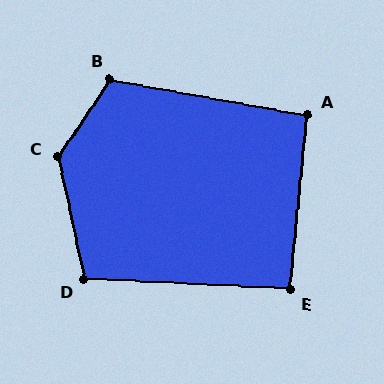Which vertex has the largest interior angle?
C, at approximately 134 degrees.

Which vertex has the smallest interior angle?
E, at approximately 93 degrees.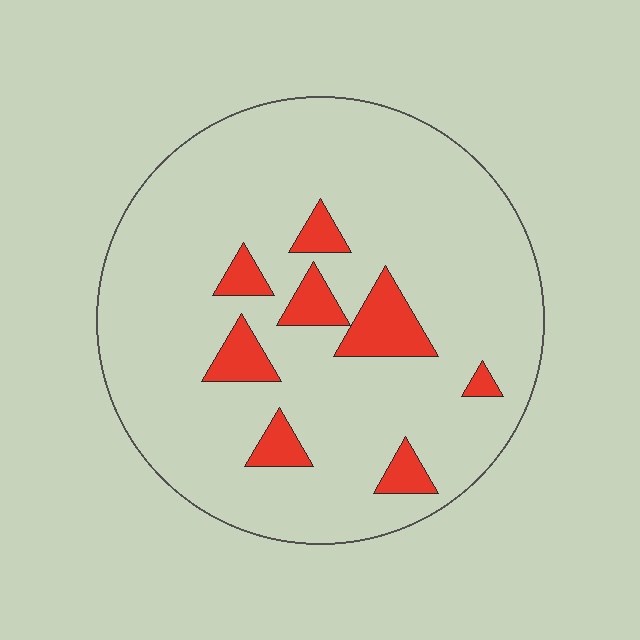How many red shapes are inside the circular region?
8.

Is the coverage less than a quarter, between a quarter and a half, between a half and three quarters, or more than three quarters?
Less than a quarter.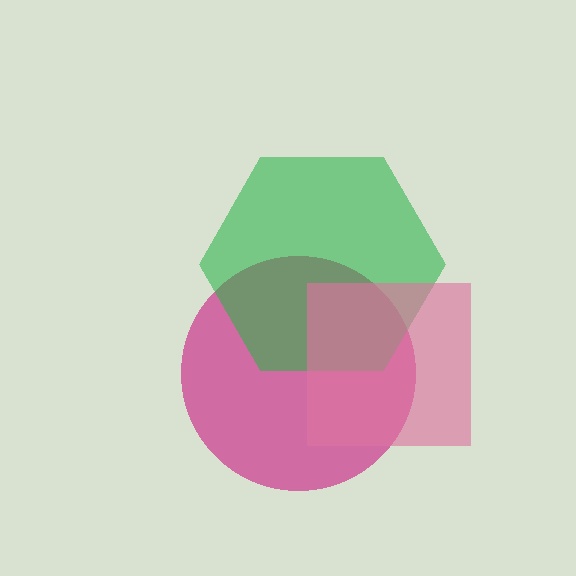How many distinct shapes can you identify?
There are 3 distinct shapes: a magenta circle, a green hexagon, a pink square.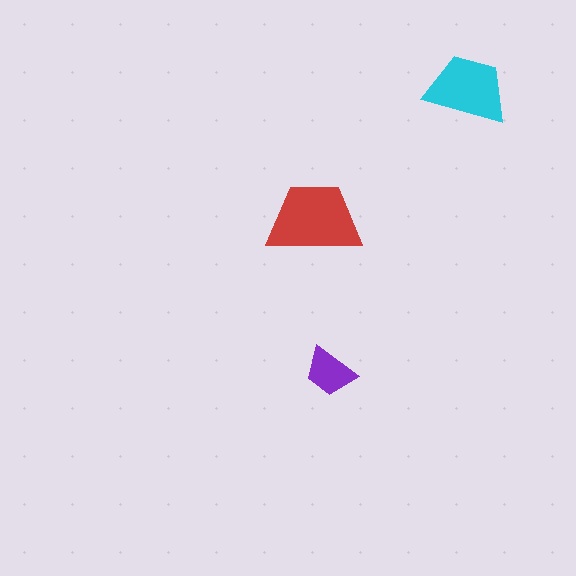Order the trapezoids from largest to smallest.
the red one, the cyan one, the purple one.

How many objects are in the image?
There are 3 objects in the image.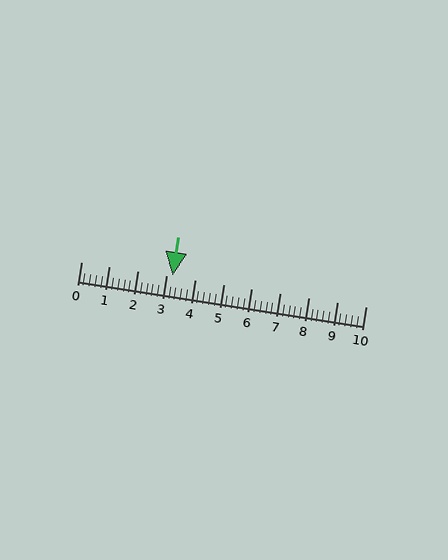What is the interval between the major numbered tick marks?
The major tick marks are spaced 1 units apart.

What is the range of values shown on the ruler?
The ruler shows values from 0 to 10.